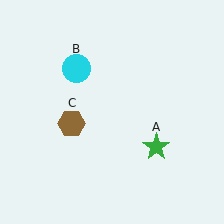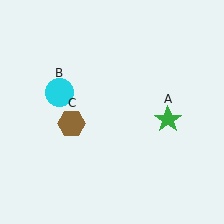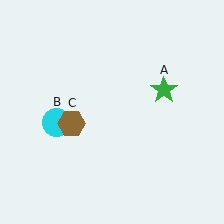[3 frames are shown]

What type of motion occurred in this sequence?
The green star (object A), cyan circle (object B) rotated counterclockwise around the center of the scene.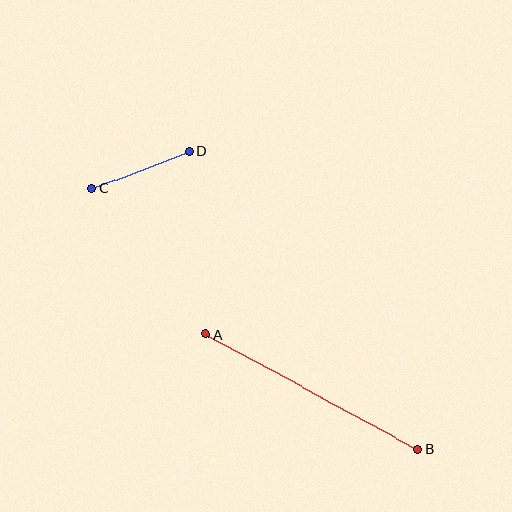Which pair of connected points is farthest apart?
Points A and B are farthest apart.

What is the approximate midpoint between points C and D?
The midpoint is at approximately (140, 170) pixels.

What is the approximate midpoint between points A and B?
The midpoint is at approximately (312, 392) pixels.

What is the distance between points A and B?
The distance is approximately 241 pixels.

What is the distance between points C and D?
The distance is approximately 105 pixels.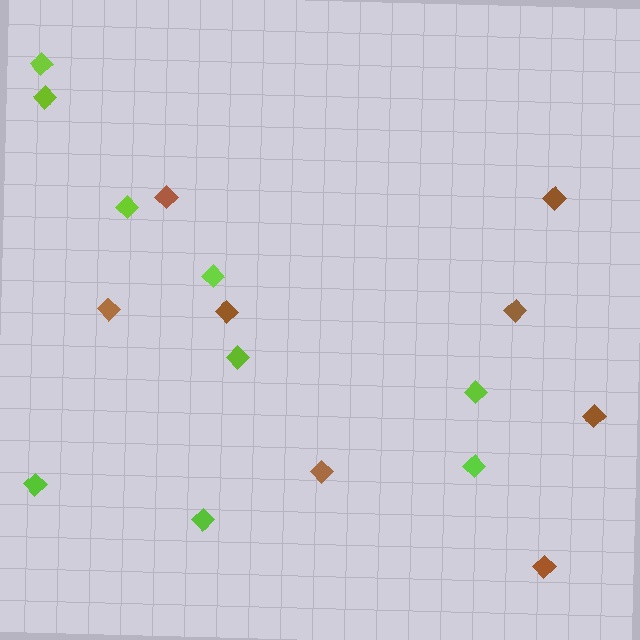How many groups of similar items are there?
There are 2 groups: one group of brown diamonds (8) and one group of lime diamonds (9).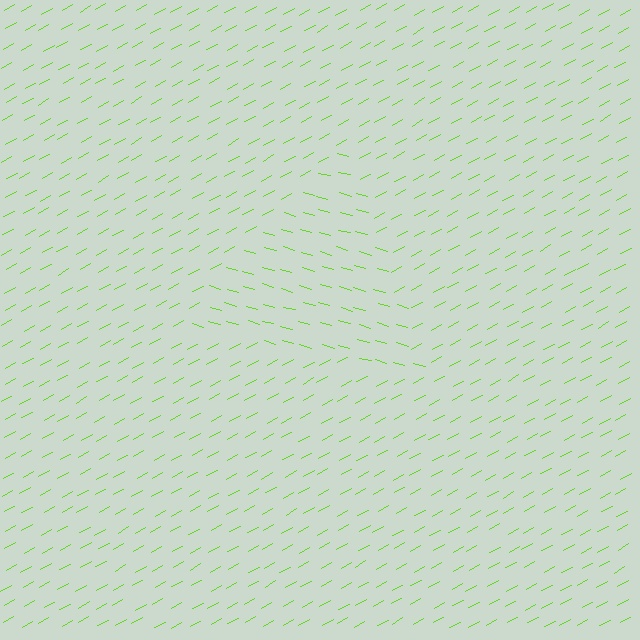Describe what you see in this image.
The image is filled with small lime line segments. A triangle region in the image has lines oriented differently from the surrounding lines, creating a visible texture boundary.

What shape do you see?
I see a triangle.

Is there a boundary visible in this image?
Yes, there is a texture boundary formed by a change in line orientation.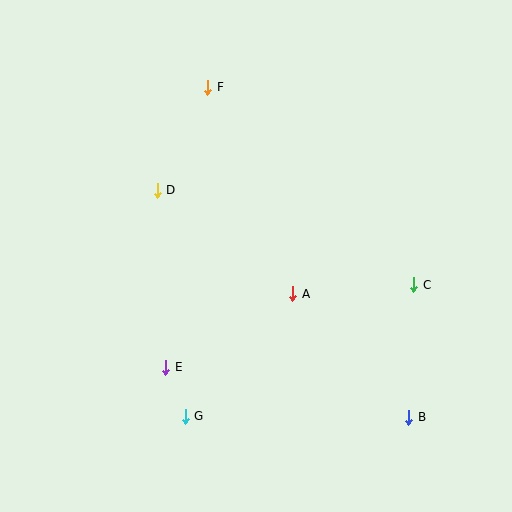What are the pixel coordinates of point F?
Point F is at (208, 87).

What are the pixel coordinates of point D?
Point D is at (157, 190).